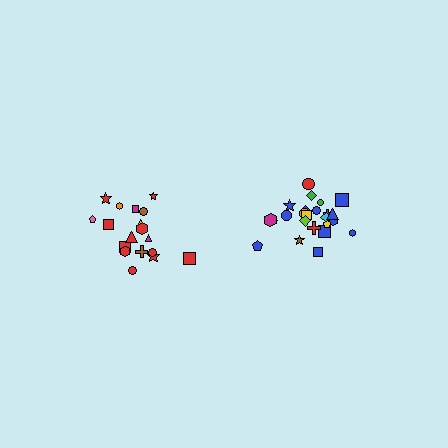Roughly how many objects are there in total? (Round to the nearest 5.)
Roughly 45 objects in total.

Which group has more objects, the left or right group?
The right group.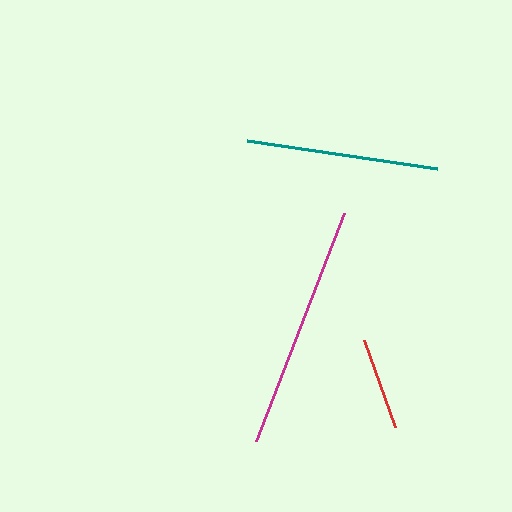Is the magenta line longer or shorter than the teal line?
The magenta line is longer than the teal line.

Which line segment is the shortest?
The red line is the shortest at approximately 92 pixels.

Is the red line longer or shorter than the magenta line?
The magenta line is longer than the red line.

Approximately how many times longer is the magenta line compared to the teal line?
The magenta line is approximately 1.3 times the length of the teal line.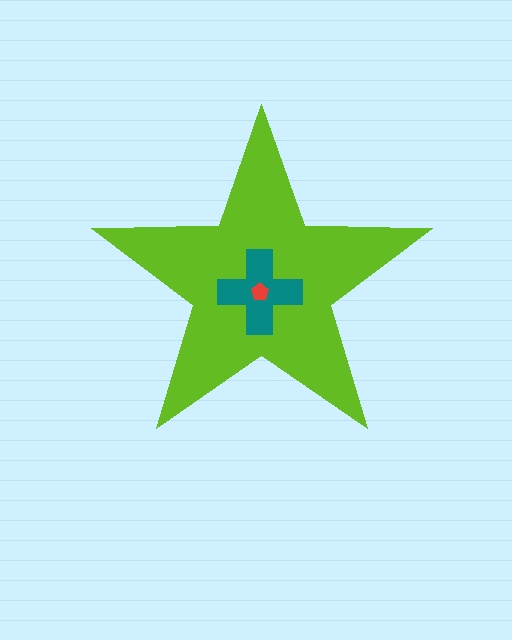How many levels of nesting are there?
3.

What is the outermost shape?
The lime star.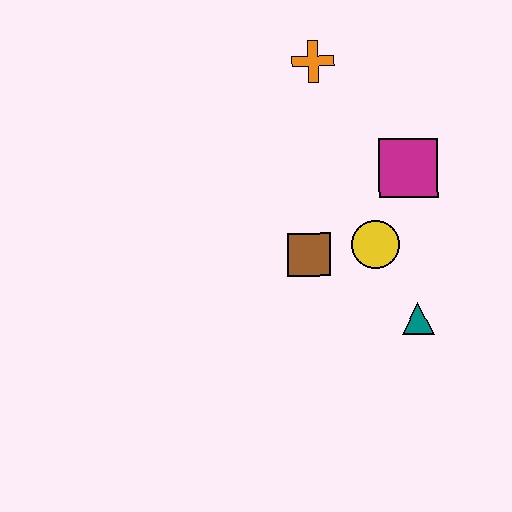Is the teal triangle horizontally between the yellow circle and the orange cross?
No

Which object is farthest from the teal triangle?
The orange cross is farthest from the teal triangle.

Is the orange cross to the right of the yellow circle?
No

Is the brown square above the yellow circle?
No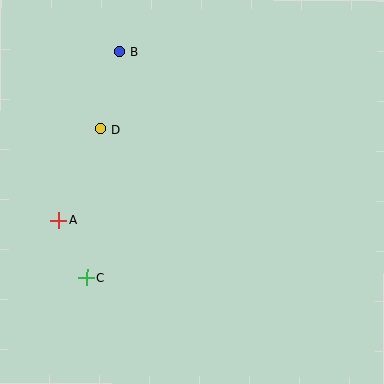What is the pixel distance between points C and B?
The distance between C and B is 229 pixels.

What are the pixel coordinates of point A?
Point A is at (59, 220).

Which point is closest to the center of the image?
Point D at (101, 129) is closest to the center.